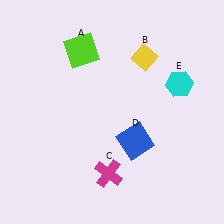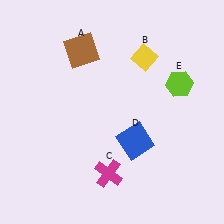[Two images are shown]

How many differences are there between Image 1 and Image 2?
There are 2 differences between the two images.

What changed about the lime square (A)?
In Image 1, A is lime. In Image 2, it changed to brown.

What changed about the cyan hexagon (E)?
In Image 1, E is cyan. In Image 2, it changed to lime.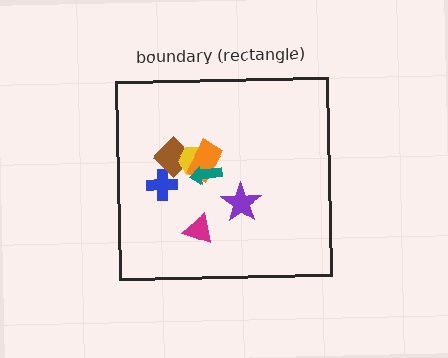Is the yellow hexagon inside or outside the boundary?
Inside.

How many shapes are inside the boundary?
7 inside, 0 outside.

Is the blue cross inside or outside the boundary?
Inside.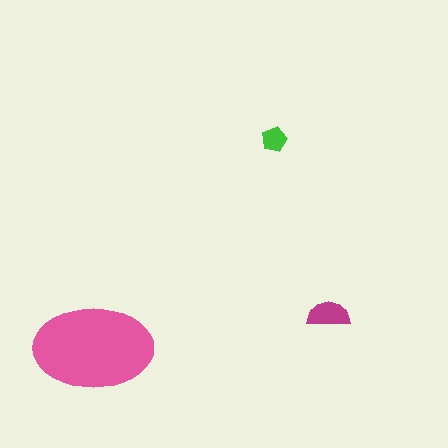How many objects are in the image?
There are 3 objects in the image.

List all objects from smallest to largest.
The green pentagon, the magenta semicircle, the pink ellipse.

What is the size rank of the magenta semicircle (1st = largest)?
2nd.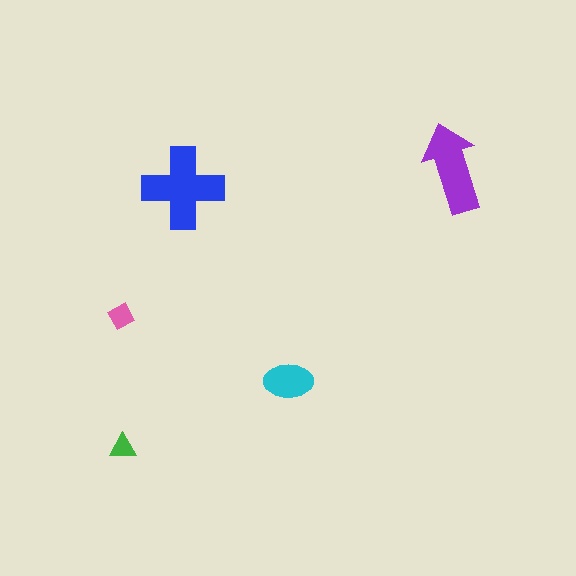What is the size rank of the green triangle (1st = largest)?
5th.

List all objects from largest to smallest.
The blue cross, the purple arrow, the cyan ellipse, the pink diamond, the green triangle.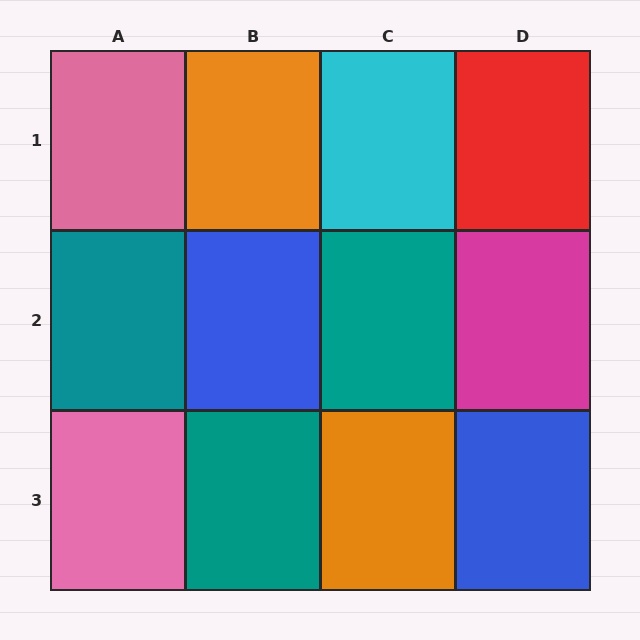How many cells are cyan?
1 cell is cyan.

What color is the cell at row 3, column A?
Pink.